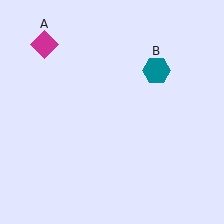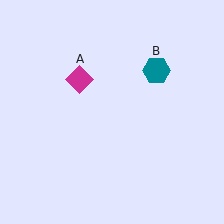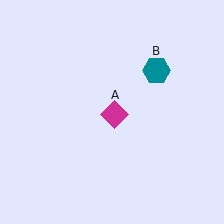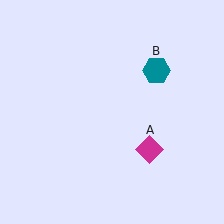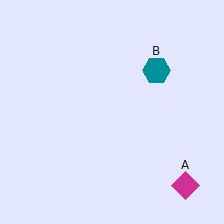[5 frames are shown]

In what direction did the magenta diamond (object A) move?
The magenta diamond (object A) moved down and to the right.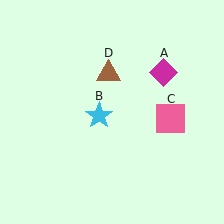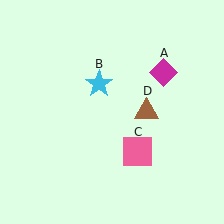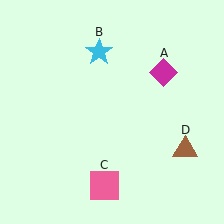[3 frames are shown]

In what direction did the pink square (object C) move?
The pink square (object C) moved down and to the left.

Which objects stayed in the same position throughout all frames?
Magenta diamond (object A) remained stationary.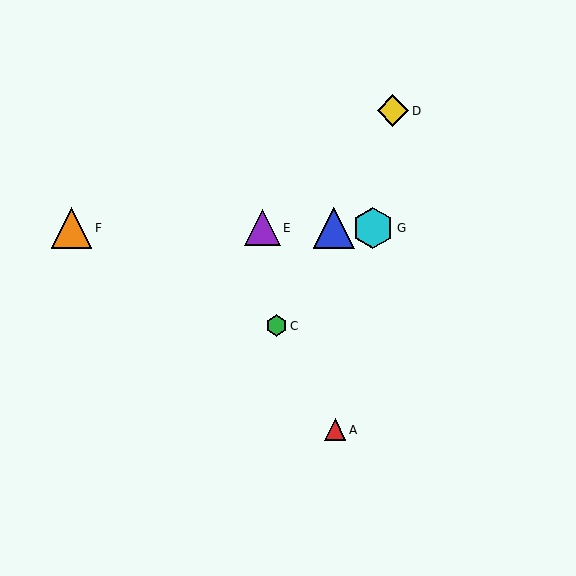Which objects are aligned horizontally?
Objects B, E, F, G are aligned horizontally.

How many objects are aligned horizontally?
4 objects (B, E, F, G) are aligned horizontally.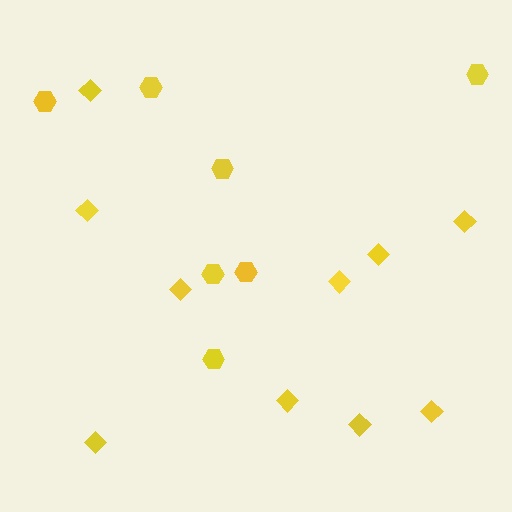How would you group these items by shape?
There are 2 groups: one group of diamonds (10) and one group of hexagons (7).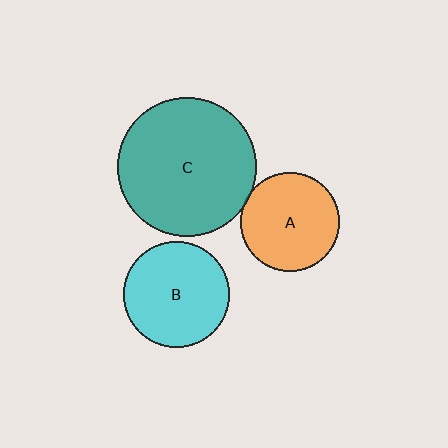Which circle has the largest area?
Circle C (teal).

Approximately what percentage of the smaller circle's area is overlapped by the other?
Approximately 5%.